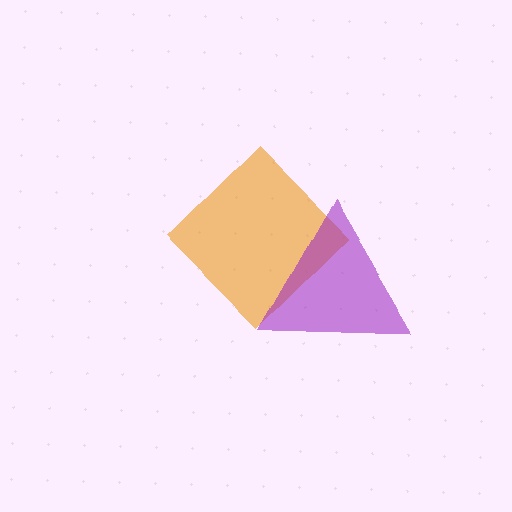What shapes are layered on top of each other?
The layered shapes are: an orange diamond, a purple triangle.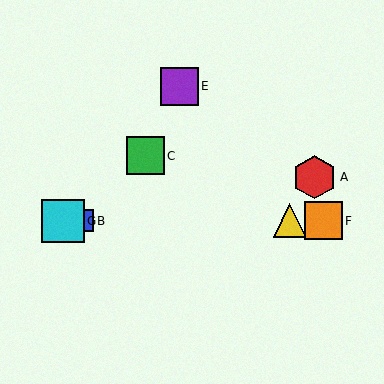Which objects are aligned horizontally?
Objects B, D, F, G are aligned horizontally.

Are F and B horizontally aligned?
Yes, both are at y≈221.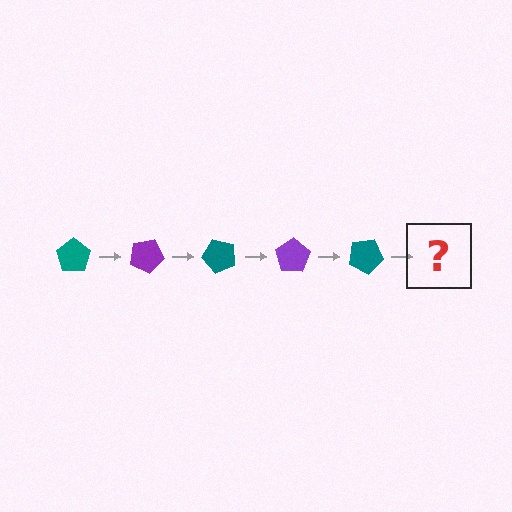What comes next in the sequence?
The next element should be a purple pentagon, rotated 125 degrees from the start.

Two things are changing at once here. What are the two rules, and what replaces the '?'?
The two rules are that it rotates 25 degrees each step and the color cycles through teal and purple. The '?' should be a purple pentagon, rotated 125 degrees from the start.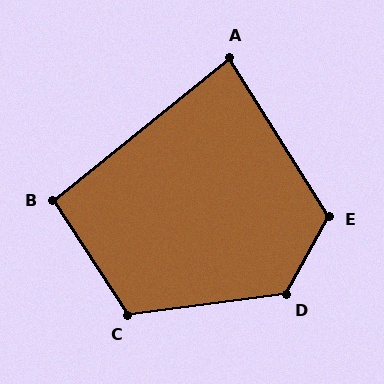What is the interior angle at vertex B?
Approximately 96 degrees (obtuse).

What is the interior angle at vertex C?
Approximately 115 degrees (obtuse).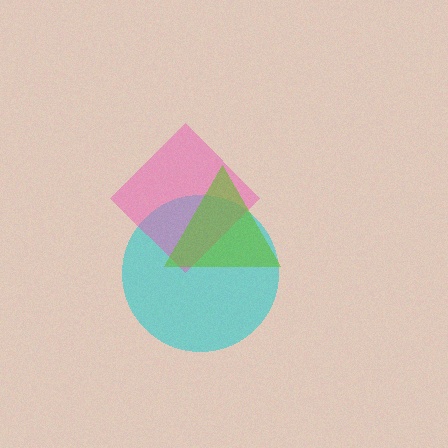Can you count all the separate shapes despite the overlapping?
Yes, there are 3 separate shapes.